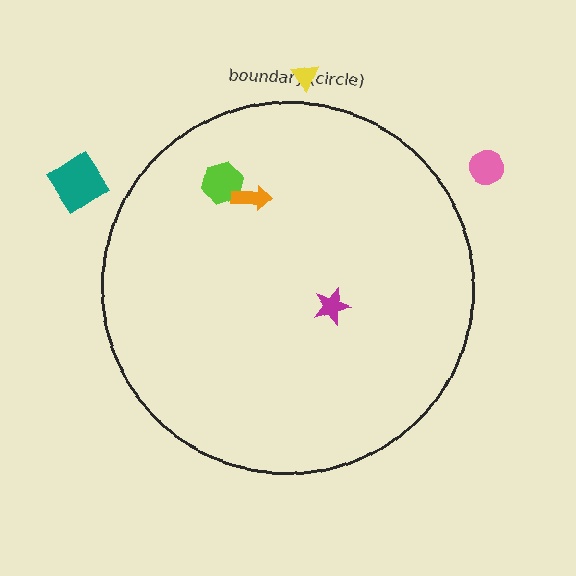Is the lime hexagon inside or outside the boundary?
Inside.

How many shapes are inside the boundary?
3 inside, 3 outside.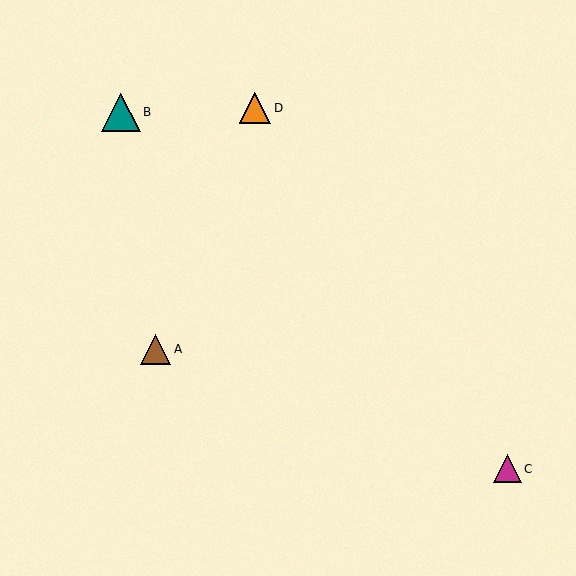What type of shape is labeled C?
Shape C is a magenta triangle.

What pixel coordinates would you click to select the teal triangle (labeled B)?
Click at (121, 112) to select the teal triangle B.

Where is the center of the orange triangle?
The center of the orange triangle is at (255, 108).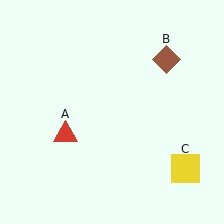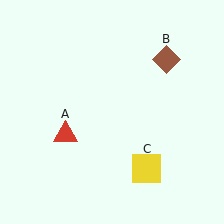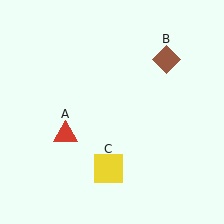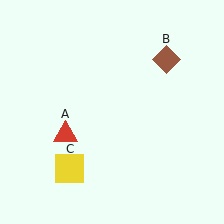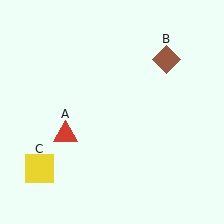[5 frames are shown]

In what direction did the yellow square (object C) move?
The yellow square (object C) moved left.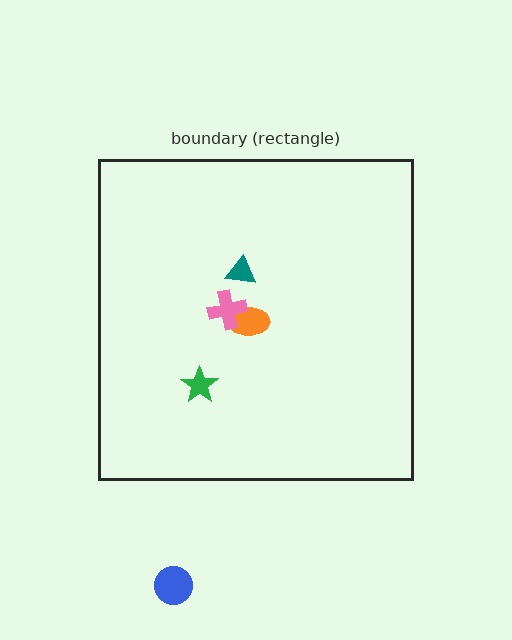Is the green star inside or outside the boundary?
Inside.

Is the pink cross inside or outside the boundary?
Inside.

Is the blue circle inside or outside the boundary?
Outside.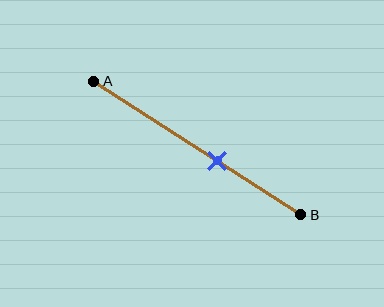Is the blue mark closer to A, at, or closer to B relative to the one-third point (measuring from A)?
The blue mark is closer to point B than the one-third point of segment AB.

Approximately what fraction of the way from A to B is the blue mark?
The blue mark is approximately 60% of the way from A to B.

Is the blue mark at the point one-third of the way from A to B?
No, the mark is at about 60% from A, not at the 33% one-third point.